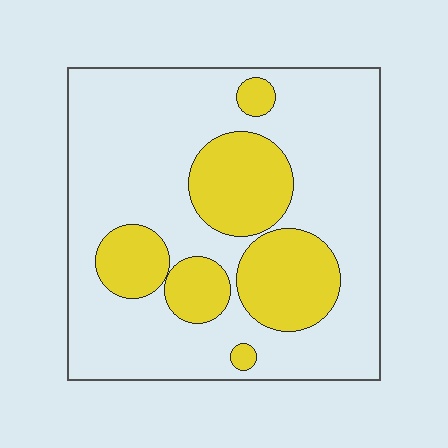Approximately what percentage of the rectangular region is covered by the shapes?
Approximately 30%.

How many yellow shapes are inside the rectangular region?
6.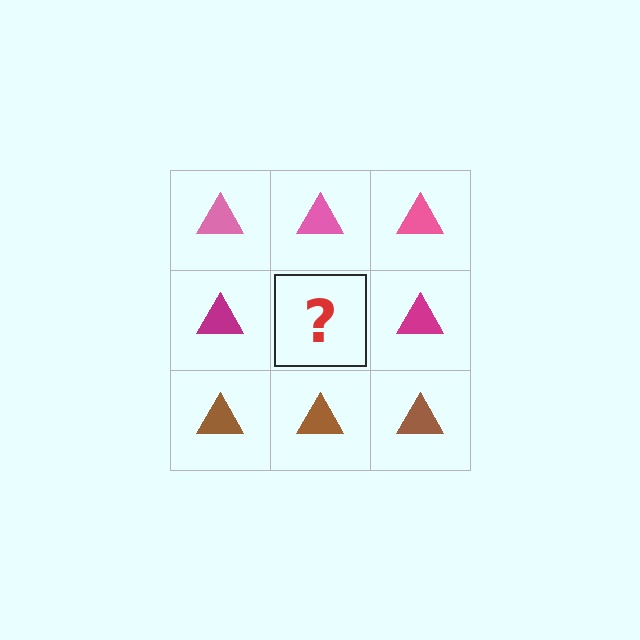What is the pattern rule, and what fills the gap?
The rule is that each row has a consistent color. The gap should be filled with a magenta triangle.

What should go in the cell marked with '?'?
The missing cell should contain a magenta triangle.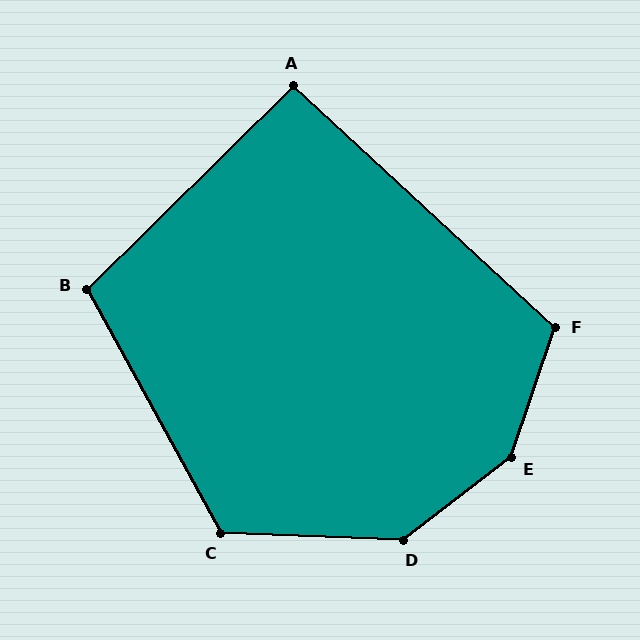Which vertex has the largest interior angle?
E, at approximately 146 degrees.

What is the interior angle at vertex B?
Approximately 106 degrees (obtuse).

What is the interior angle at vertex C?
Approximately 121 degrees (obtuse).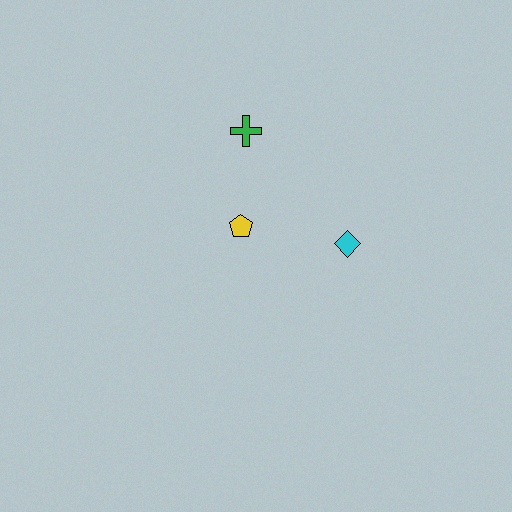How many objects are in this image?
There are 3 objects.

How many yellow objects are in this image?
There is 1 yellow object.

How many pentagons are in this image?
There is 1 pentagon.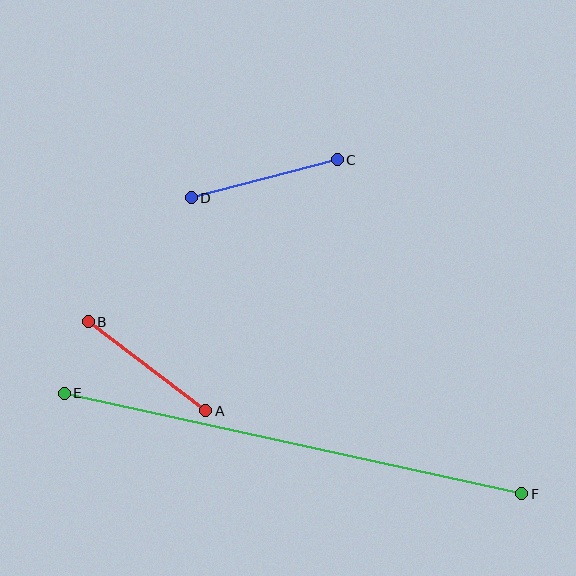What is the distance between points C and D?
The distance is approximately 151 pixels.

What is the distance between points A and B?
The distance is approximately 148 pixels.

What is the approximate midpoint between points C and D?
The midpoint is at approximately (264, 179) pixels.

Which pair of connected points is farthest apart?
Points E and F are farthest apart.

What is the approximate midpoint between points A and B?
The midpoint is at approximately (147, 366) pixels.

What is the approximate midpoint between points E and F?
The midpoint is at approximately (293, 444) pixels.